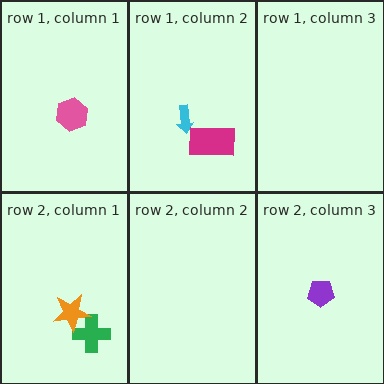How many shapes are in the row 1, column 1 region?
1.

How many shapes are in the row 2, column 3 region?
1.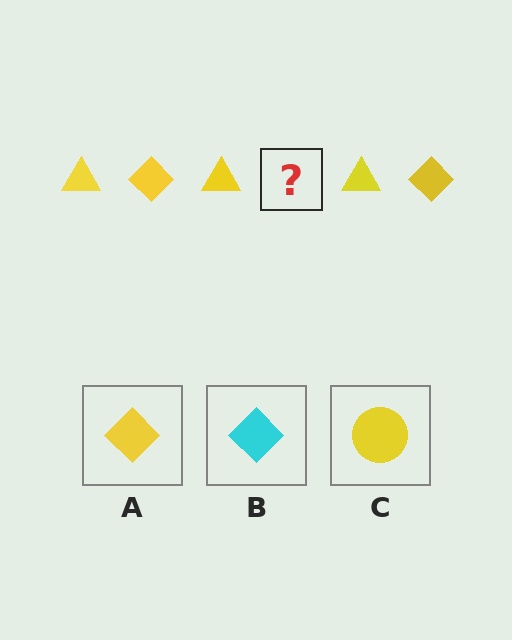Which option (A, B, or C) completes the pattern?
A.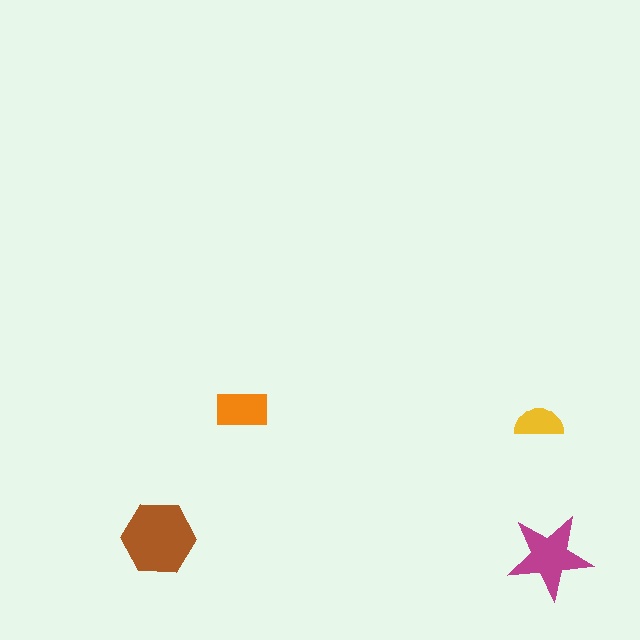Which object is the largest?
The brown hexagon.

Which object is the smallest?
The yellow semicircle.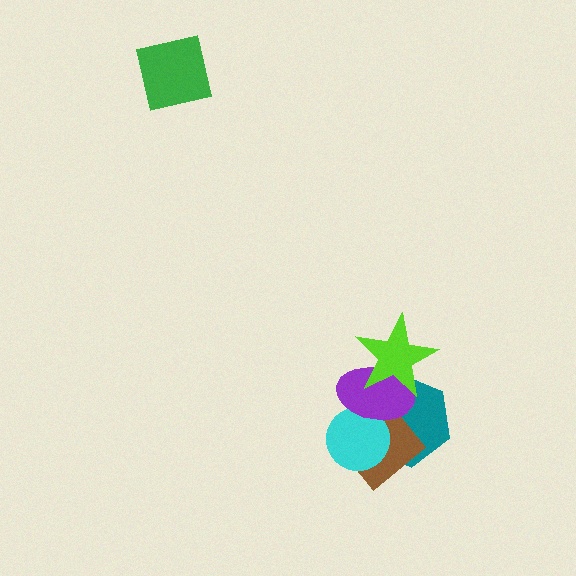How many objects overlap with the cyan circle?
3 objects overlap with the cyan circle.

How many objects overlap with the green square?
0 objects overlap with the green square.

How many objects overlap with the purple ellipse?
4 objects overlap with the purple ellipse.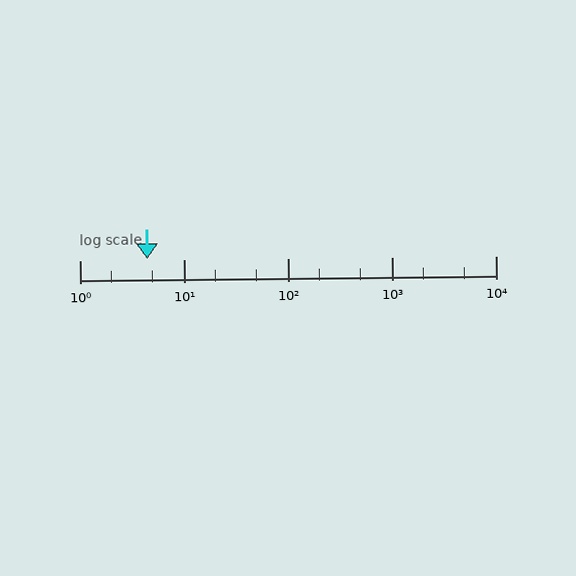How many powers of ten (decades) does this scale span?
The scale spans 4 decades, from 1 to 10000.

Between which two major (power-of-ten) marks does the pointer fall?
The pointer is between 1 and 10.